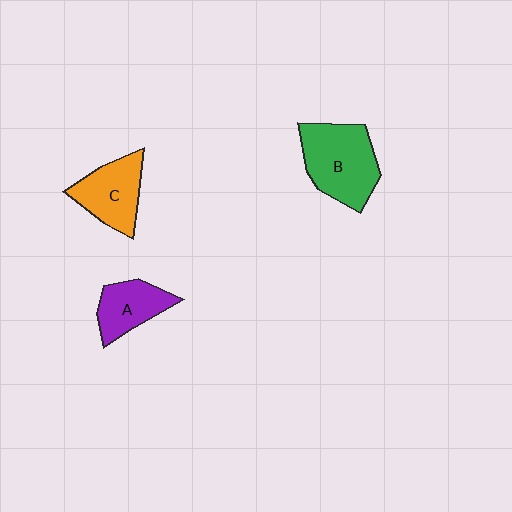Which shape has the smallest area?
Shape A (purple).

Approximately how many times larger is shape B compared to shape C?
Approximately 1.4 times.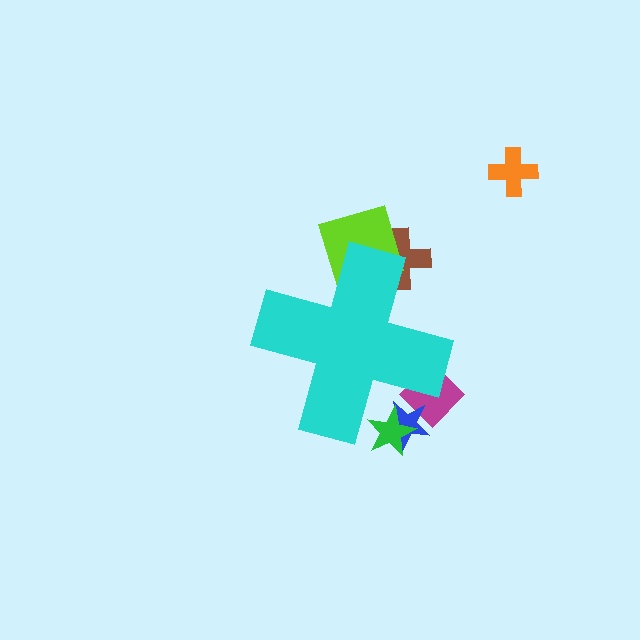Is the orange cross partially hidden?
No, the orange cross is fully visible.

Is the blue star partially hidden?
Yes, the blue star is partially hidden behind the cyan cross.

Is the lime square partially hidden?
Yes, the lime square is partially hidden behind the cyan cross.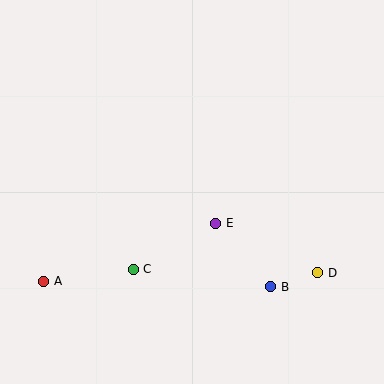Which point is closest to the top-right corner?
Point E is closest to the top-right corner.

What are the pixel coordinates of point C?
Point C is at (133, 269).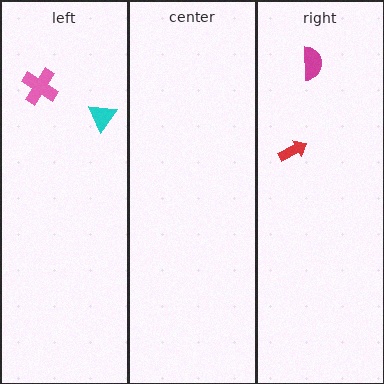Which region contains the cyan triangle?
The left region.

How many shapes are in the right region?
2.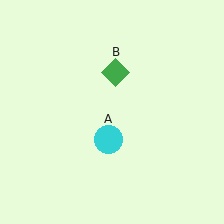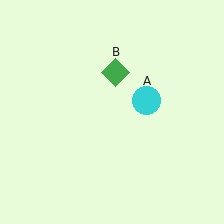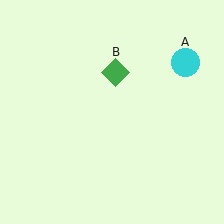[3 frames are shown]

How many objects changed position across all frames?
1 object changed position: cyan circle (object A).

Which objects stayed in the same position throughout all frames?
Green diamond (object B) remained stationary.